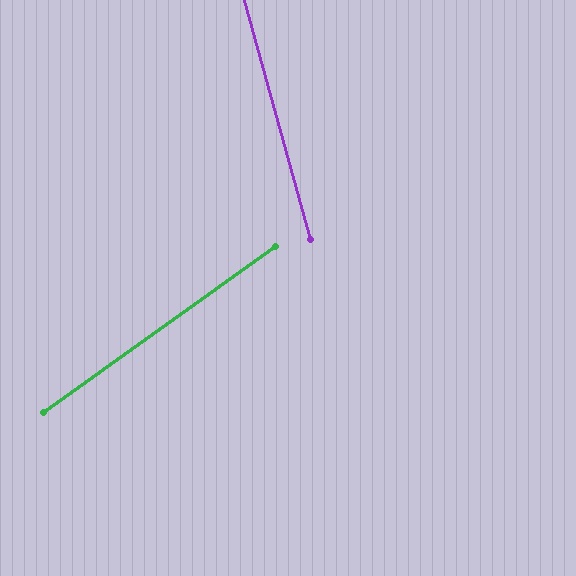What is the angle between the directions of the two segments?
Approximately 70 degrees.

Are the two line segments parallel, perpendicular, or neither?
Neither parallel nor perpendicular — they differ by about 70°.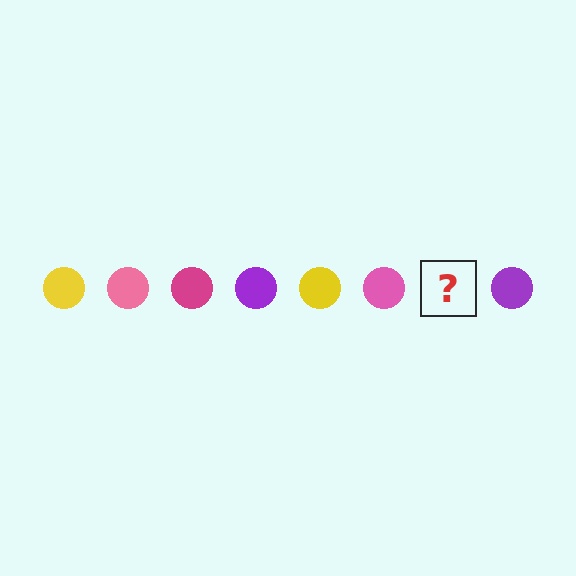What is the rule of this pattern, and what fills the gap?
The rule is that the pattern cycles through yellow, pink, magenta, purple circles. The gap should be filled with a magenta circle.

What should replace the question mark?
The question mark should be replaced with a magenta circle.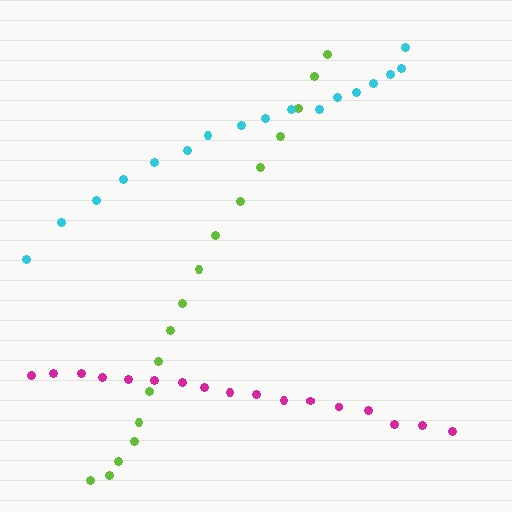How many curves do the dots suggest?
There are 3 distinct paths.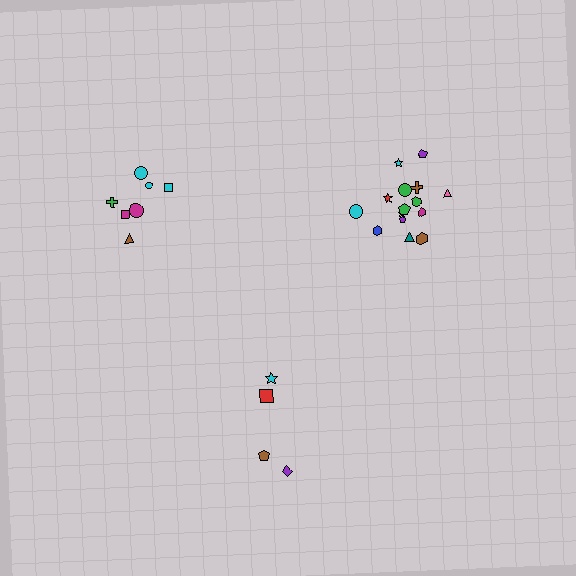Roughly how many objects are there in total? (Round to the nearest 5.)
Roughly 25 objects in total.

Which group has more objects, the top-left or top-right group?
The top-right group.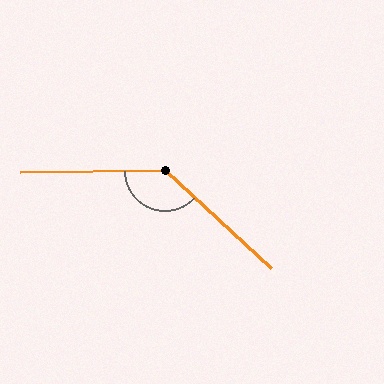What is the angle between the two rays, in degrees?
Approximately 137 degrees.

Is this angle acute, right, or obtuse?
It is obtuse.